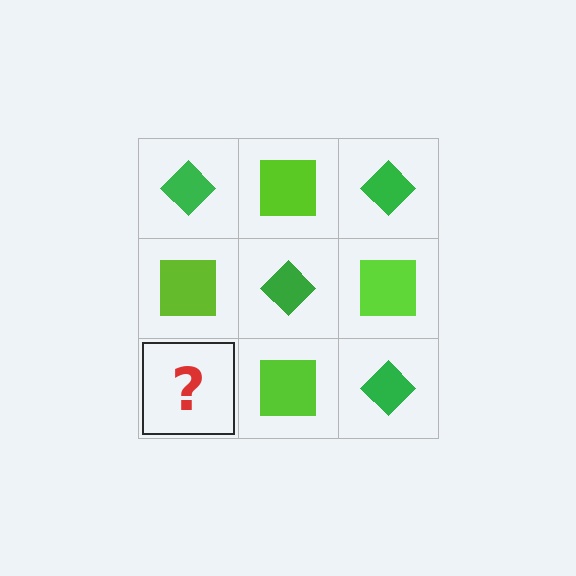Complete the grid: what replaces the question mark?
The question mark should be replaced with a green diamond.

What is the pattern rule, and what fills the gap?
The rule is that it alternates green diamond and lime square in a checkerboard pattern. The gap should be filled with a green diamond.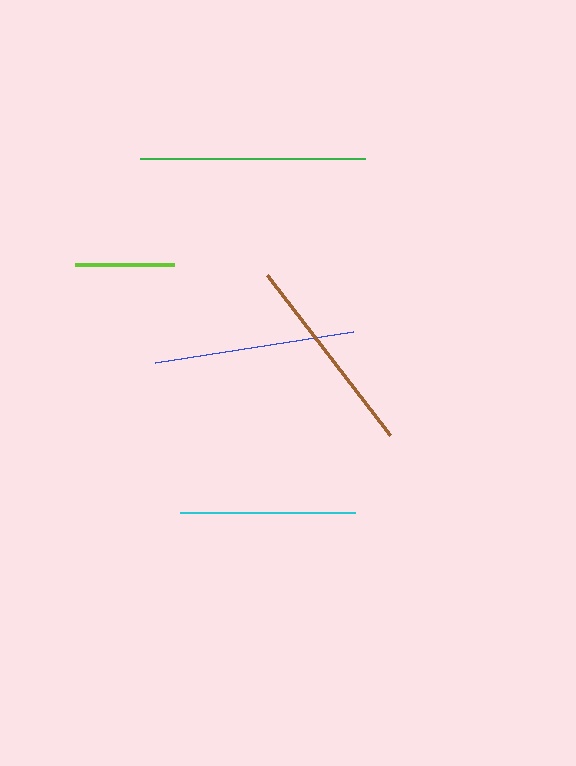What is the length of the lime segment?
The lime segment is approximately 99 pixels long.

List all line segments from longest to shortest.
From longest to shortest: green, brown, blue, cyan, lime.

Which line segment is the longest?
The green line is the longest at approximately 224 pixels.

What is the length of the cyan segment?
The cyan segment is approximately 174 pixels long.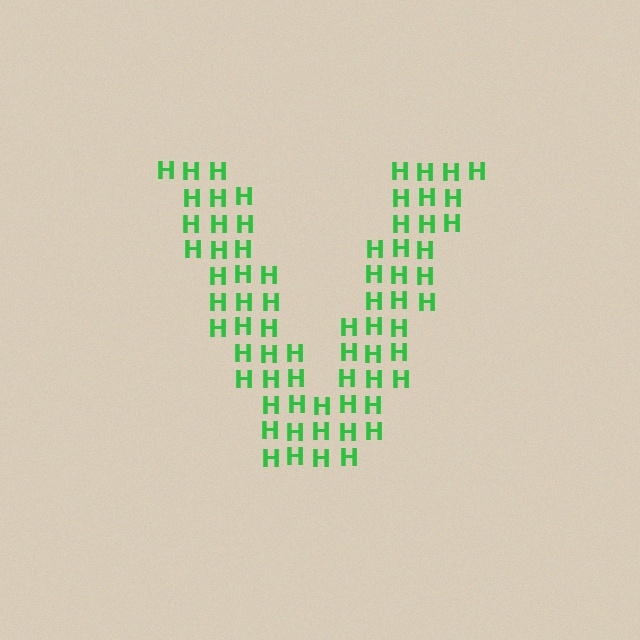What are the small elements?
The small elements are letter H's.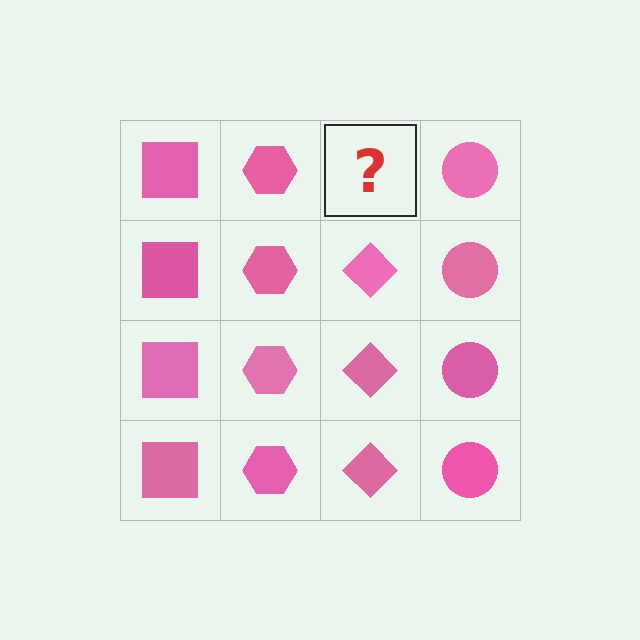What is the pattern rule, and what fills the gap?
The rule is that each column has a consistent shape. The gap should be filled with a pink diamond.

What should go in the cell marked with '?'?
The missing cell should contain a pink diamond.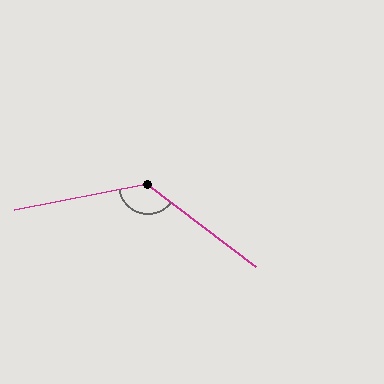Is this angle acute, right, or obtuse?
It is obtuse.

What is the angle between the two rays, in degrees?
Approximately 132 degrees.